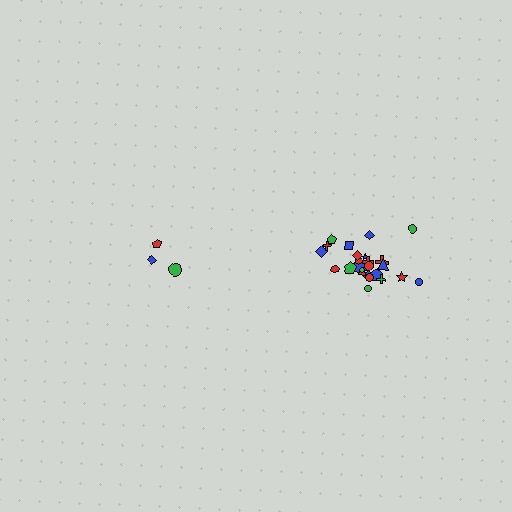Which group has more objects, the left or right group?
The right group.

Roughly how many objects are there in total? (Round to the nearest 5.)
Roughly 30 objects in total.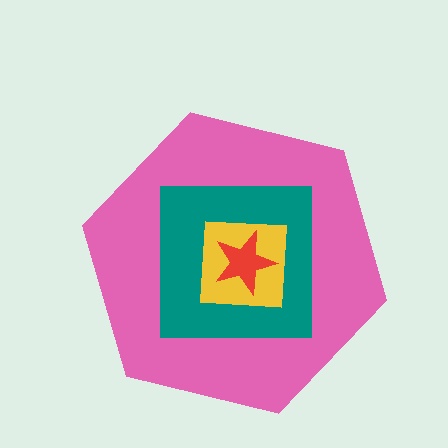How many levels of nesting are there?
4.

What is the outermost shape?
The pink hexagon.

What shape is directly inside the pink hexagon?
The teal square.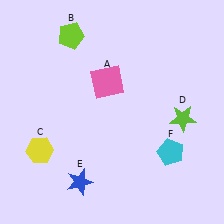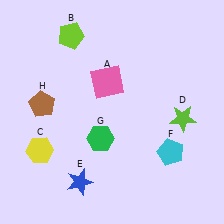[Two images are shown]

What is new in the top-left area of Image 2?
A brown pentagon (H) was added in the top-left area of Image 2.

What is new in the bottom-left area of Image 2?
A green hexagon (G) was added in the bottom-left area of Image 2.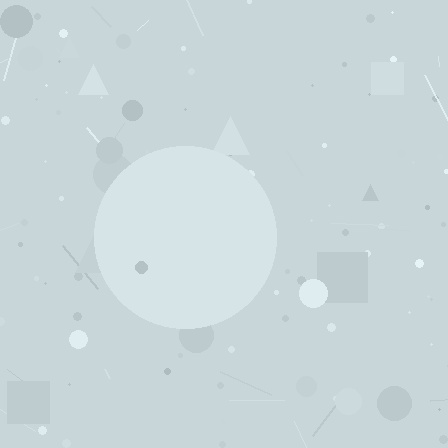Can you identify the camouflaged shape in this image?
The camouflaged shape is a circle.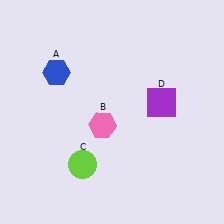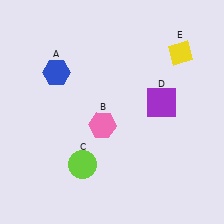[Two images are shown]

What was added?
A yellow diamond (E) was added in Image 2.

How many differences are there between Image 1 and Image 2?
There is 1 difference between the two images.